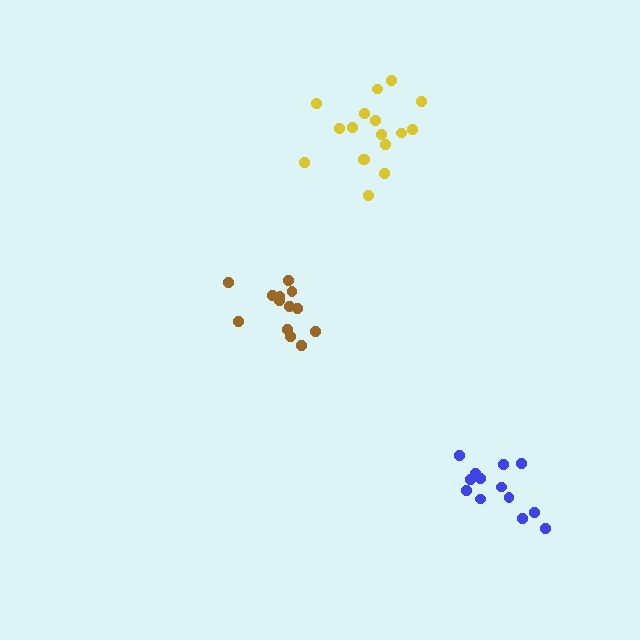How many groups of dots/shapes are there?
There are 3 groups.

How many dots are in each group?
Group 1: 17 dots, Group 2: 13 dots, Group 3: 13 dots (43 total).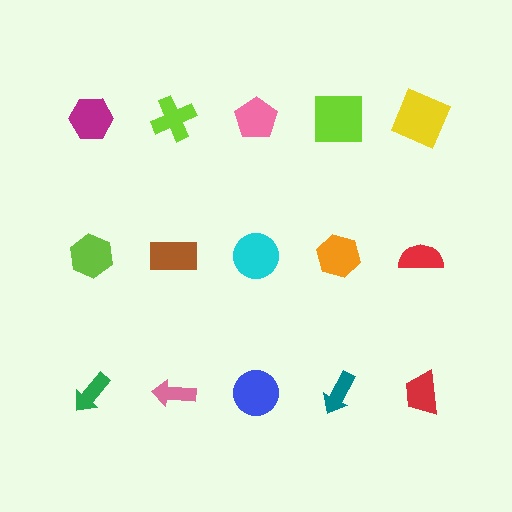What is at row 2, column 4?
An orange hexagon.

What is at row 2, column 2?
A brown rectangle.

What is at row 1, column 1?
A magenta hexagon.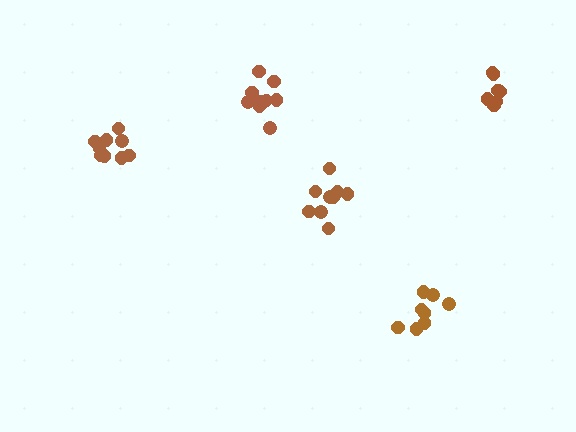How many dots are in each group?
Group 1: 8 dots, Group 2: 8 dots, Group 3: 9 dots, Group 4: 9 dots, Group 5: 11 dots (45 total).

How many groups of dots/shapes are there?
There are 5 groups.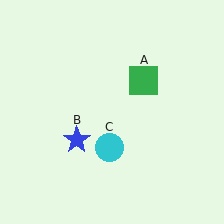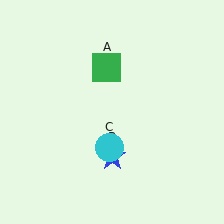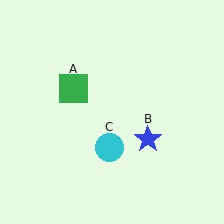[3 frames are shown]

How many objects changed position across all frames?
2 objects changed position: green square (object A), blue star (object B).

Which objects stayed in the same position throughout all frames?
Cyan circle (object C) remained stationary.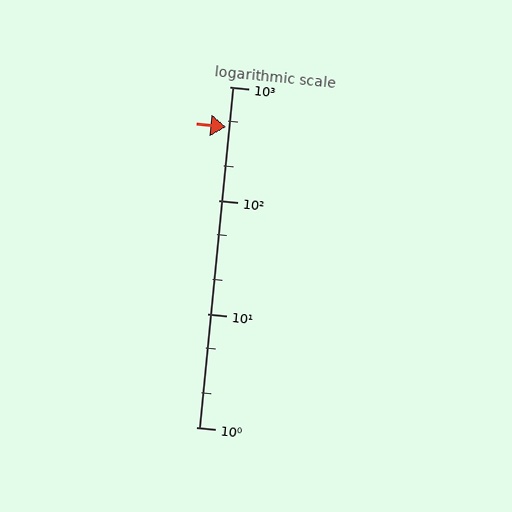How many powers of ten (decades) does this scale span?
The scale spans 3 decades, from 1 to 1000.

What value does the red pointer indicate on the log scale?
The pointer indicates approximately 440.